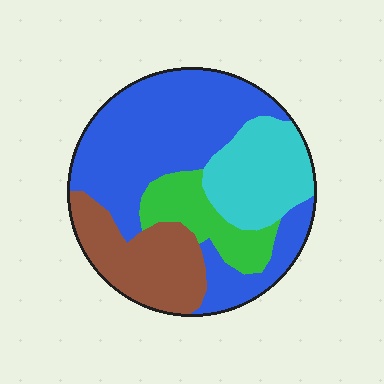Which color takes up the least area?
Green, at roughly 15%.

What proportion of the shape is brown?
Brown covers 20% of the shape.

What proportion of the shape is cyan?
Cyan takes up between a sixth and a third of the shape.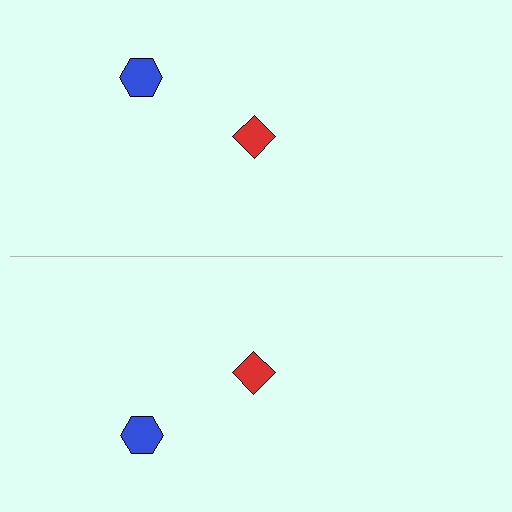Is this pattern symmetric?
Yes, this pattern has bilateral (reflection) symmetry.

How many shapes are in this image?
There are 4 shapes in this image.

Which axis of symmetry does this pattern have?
The pattern has a horizontal axis of symmetry running through the center of the image.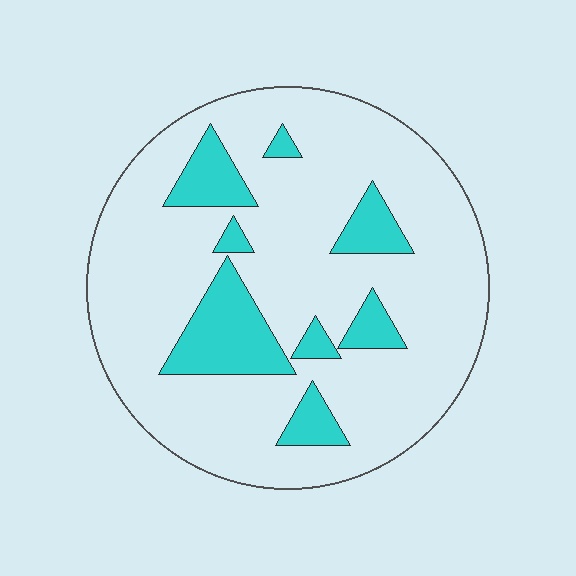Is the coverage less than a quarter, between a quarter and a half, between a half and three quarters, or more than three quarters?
Less than a quarter.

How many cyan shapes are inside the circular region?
8.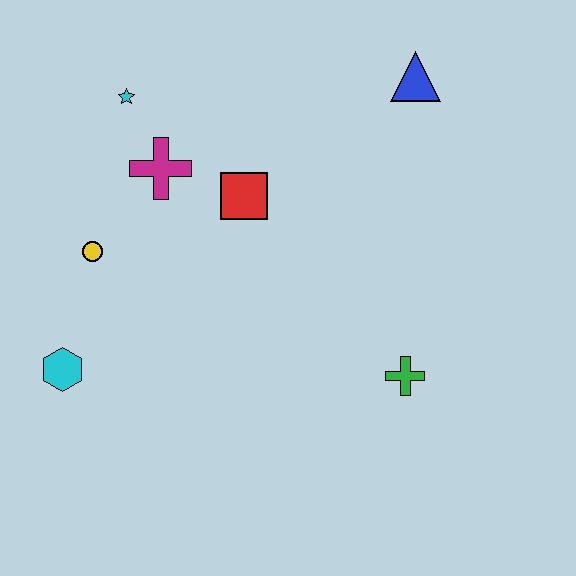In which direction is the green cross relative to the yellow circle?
The green cross is to the right of the yellow circle.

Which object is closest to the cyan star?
The magenta cross is closest to the cyan star.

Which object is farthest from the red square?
The cyan hexagon is farthest from the red square.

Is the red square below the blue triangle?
Yes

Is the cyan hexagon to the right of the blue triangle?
No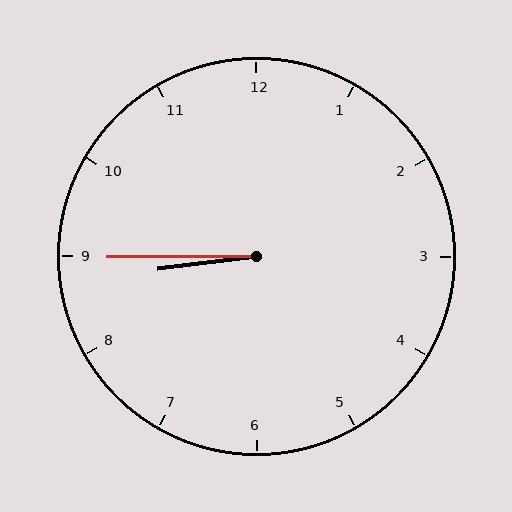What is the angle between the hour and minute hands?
Approximately 8 degrees.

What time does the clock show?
8:45.